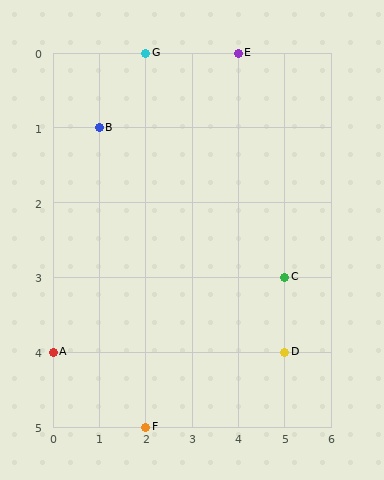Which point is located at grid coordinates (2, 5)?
Point F is at (2, 5).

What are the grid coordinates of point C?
Point C is at grid coordinates (5, 3).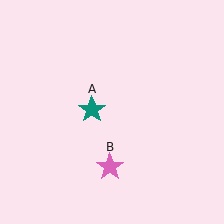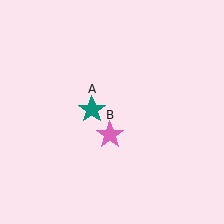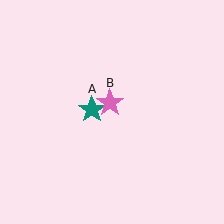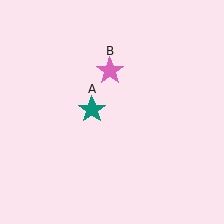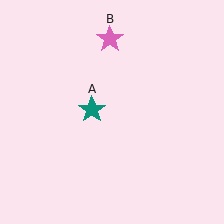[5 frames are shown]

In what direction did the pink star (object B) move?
The pink star (object B) moved up.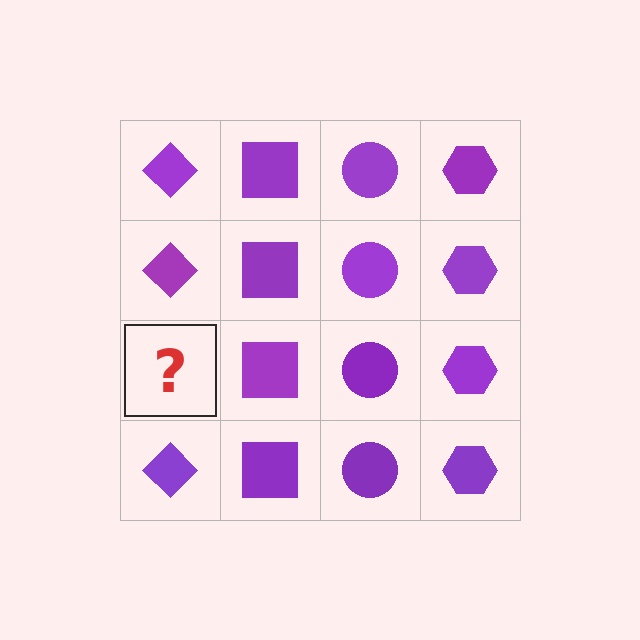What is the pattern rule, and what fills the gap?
The rule is that each column has a consistent shape. The gap should be filled with a purple diamond.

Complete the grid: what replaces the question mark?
The question mark should be replaced with a purple diamond.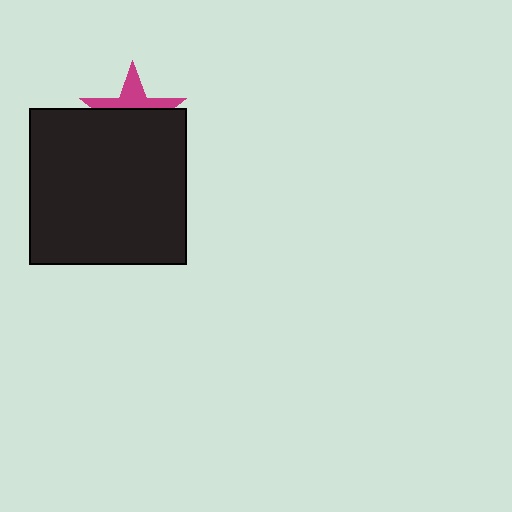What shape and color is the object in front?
The object in front is a black square.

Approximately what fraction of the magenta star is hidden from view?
Roughly 62% of the magenta star is hidden behind the black square.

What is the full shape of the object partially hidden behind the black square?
The partially hidden object is a magenta star.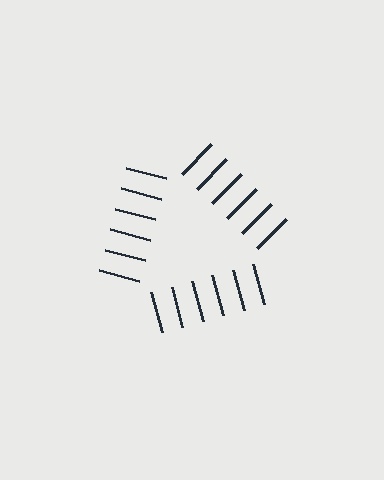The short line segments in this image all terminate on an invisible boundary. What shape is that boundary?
An illusory triangle — the line segments terminate on its edges but no continuous stroke is drawn.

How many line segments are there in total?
18 — 6 along each of the 3 edges.